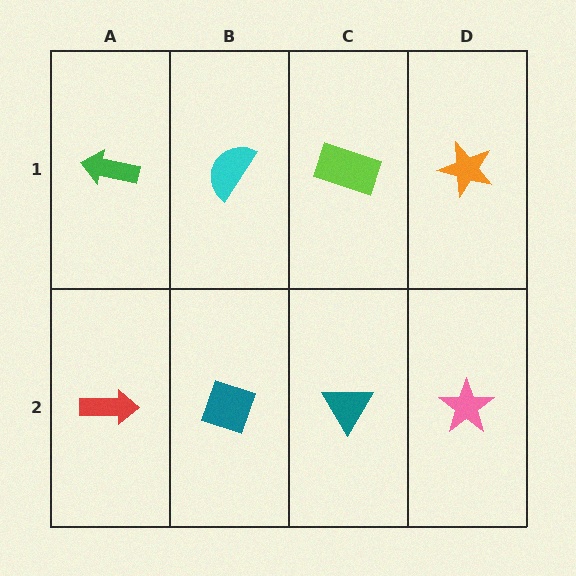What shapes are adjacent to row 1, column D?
A pink star (row 2, column D), a lime rectangle (row 1, column C).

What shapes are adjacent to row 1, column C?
A teal triangle (row 2, column C), a cyan semicircle (row 1, column B), an orange star (row 1, column D).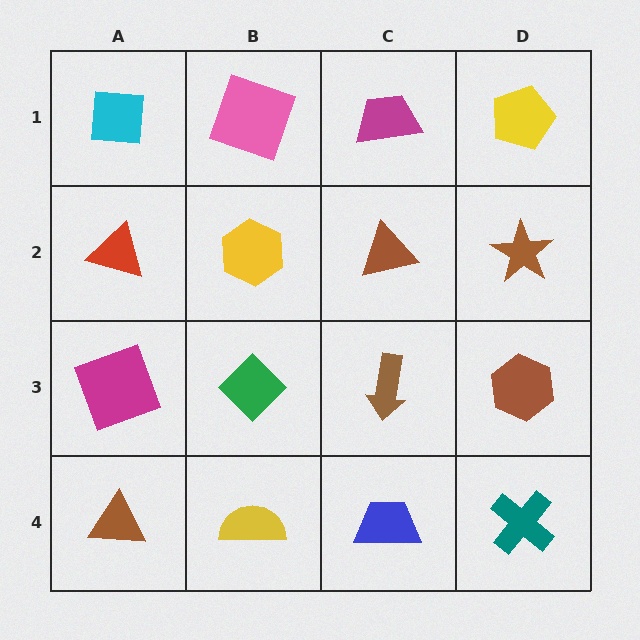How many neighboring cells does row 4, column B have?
3.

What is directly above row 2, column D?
A yellow pentagon.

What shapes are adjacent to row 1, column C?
A brown triangle (row 2, column C), a pink square (row 1, column B), a yellow pentagon (row 1, column D).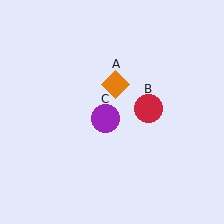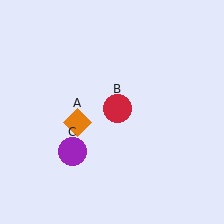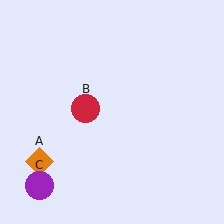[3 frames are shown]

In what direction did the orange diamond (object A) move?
The orange diamond (object A) moved down and to the left.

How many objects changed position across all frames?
3 objects changed position: orange diamond (object A), red circle (object B), purple circle (object C).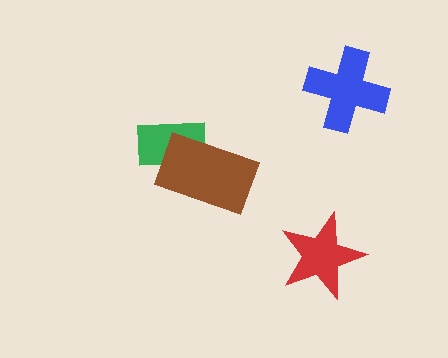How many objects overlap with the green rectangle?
1 object overlaps with the green rectangle.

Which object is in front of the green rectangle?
The brown rectangle is in front of the green rectangle.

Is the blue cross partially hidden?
No, no other shape covers it.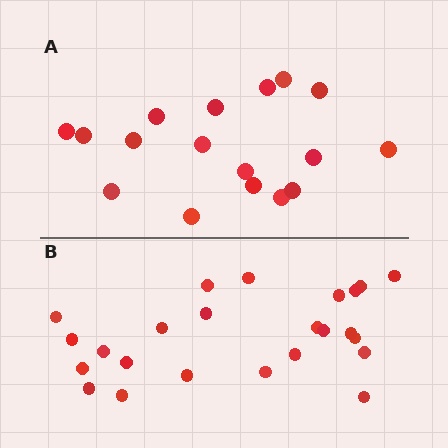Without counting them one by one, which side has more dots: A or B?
Region B (the bottom region) has more dots.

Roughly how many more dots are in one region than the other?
Region B has roughly 8 or so more dots than region A.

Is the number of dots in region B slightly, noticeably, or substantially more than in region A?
Region B has noticeably more, but not dramatically so. The ratio is roughly 1.4 to 1.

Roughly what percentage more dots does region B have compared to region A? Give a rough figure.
About 40% more.